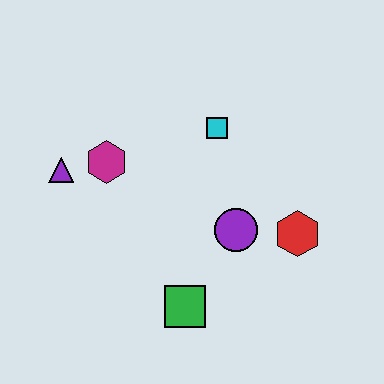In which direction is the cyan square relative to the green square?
The cyan square is above the green square.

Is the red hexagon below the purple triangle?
Yes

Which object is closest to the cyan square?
The purple circle is closest to the cyan square.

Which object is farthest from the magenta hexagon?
The red hexagon is farthest from the magenta hexagon.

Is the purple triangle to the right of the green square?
No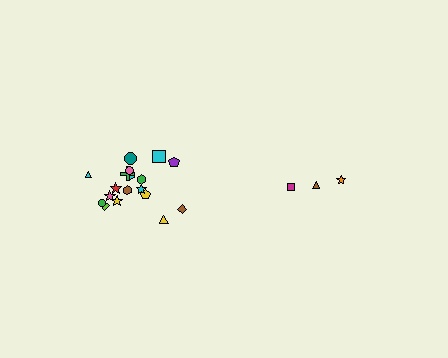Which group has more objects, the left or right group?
The left group.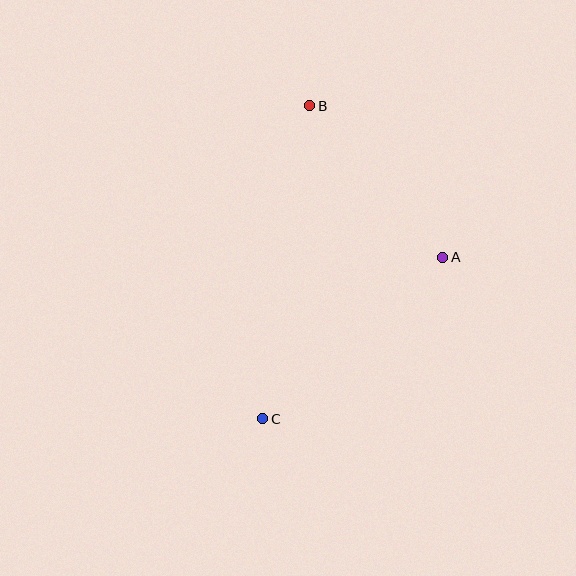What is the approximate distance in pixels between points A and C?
The distance between A and C is approximately 242 pixels.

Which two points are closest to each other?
Points A and B are closest to each other.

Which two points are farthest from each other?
Points B and C are farthest from each other.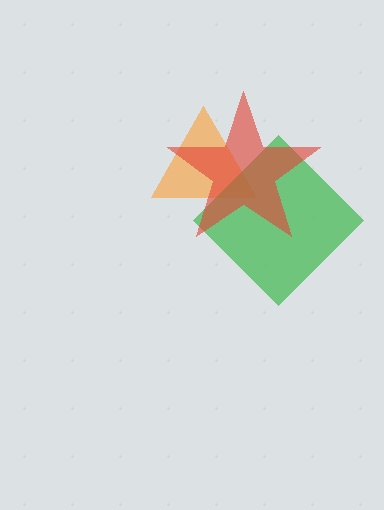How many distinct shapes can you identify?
There are 3 distinct shapes: an orange triangle, a green diamond, a red star.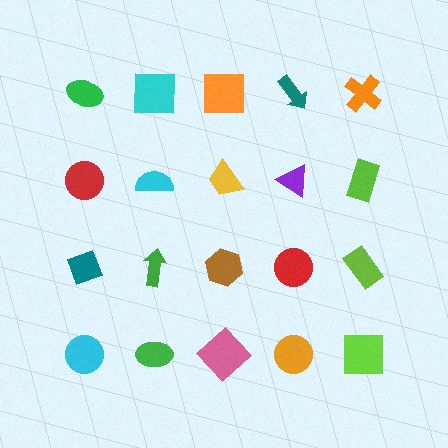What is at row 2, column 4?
A purple triangle.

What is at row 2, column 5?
A lime rectangle.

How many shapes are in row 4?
5 shapes.